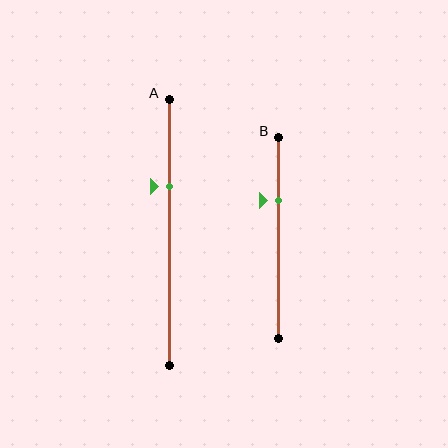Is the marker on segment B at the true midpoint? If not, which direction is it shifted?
No, the marker on segment B is shifted upward by about 19% of the segment length.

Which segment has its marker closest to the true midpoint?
Segment A has its marker closest to the true midpoint.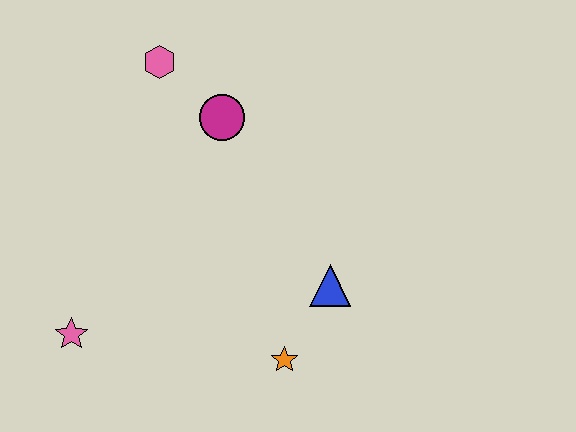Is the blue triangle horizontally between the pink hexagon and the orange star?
No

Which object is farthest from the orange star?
The pink hexagon is farthest from the orange star.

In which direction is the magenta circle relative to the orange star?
The magenta circle is above the orange star.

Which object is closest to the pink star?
The orange star is closest to the pink star.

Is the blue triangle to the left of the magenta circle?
No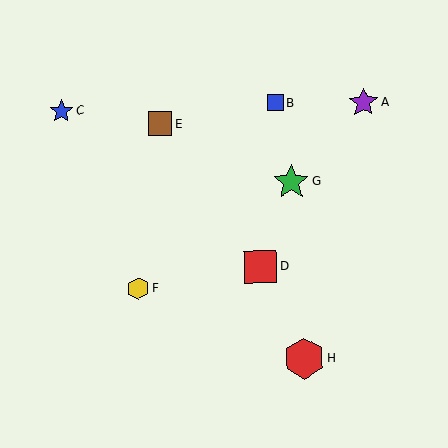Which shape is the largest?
The red hexagon (labeled H) is the largest.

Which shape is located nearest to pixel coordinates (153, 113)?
The brown square (labeled E) at (160, 124) is nearest to that location.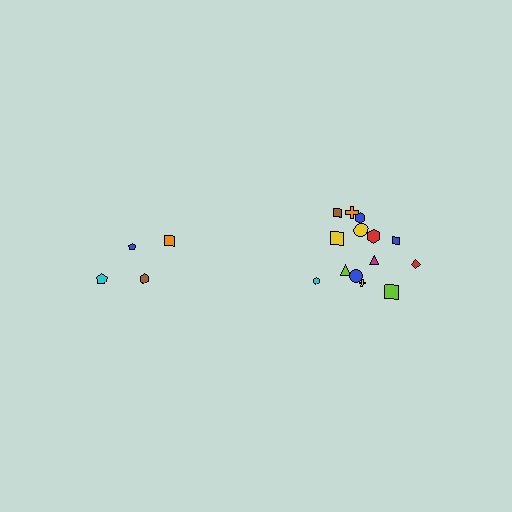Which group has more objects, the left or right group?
The right group.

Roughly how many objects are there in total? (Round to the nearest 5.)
Roughly 20 objects in total.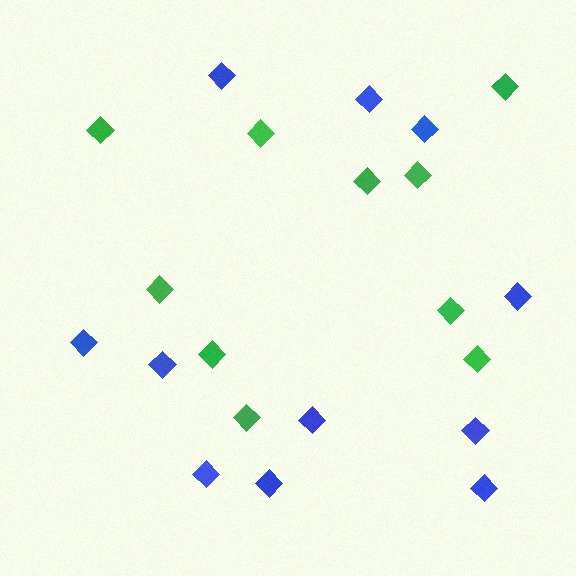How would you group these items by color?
There are 2 groups: one group of green diamonds (10) and one group of blue diamonds (11).